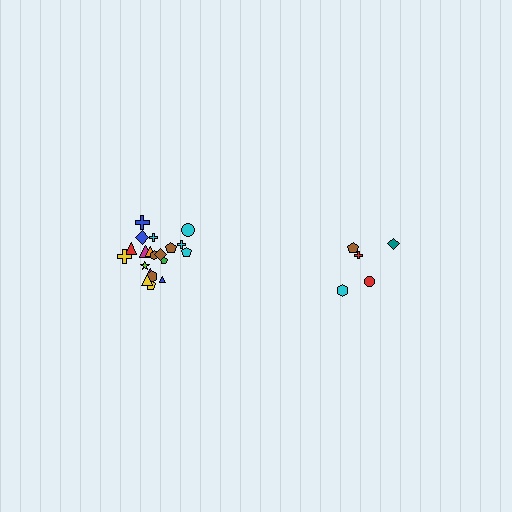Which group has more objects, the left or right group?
The left group.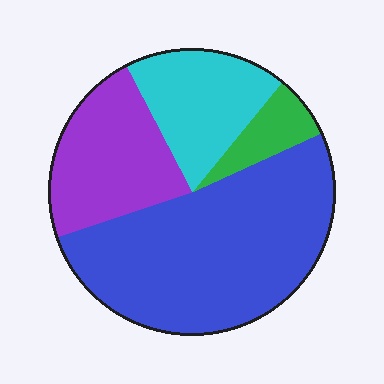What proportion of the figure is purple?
Purple takes up about one quarter (1/4) of the figure.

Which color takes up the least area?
Green, at roughly 5%.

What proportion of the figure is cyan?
Cyan takes up about one fifth (1/5) of the figure.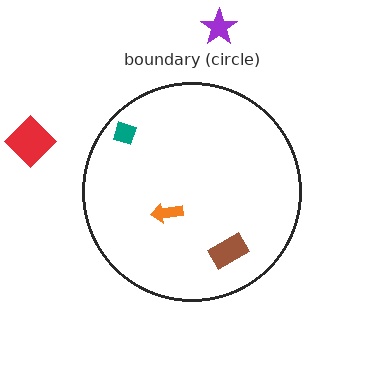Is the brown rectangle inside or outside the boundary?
Inside.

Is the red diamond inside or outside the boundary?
Outside.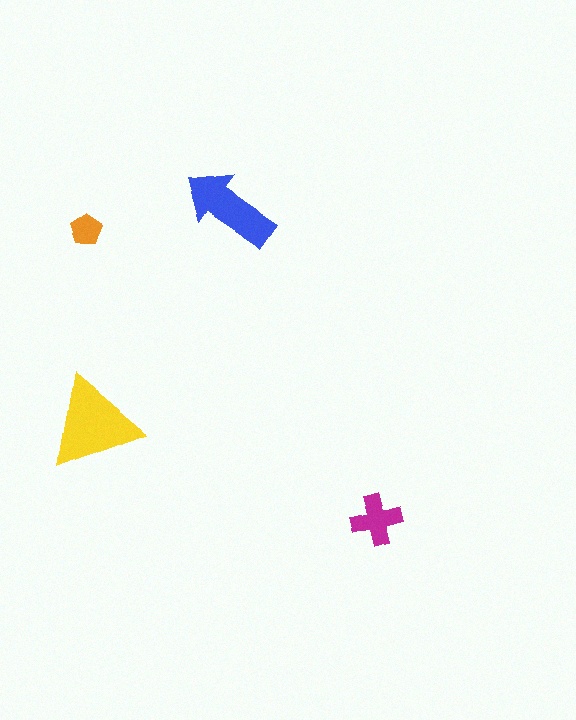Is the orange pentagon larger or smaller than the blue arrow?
Smaller.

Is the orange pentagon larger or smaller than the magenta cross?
Smaller.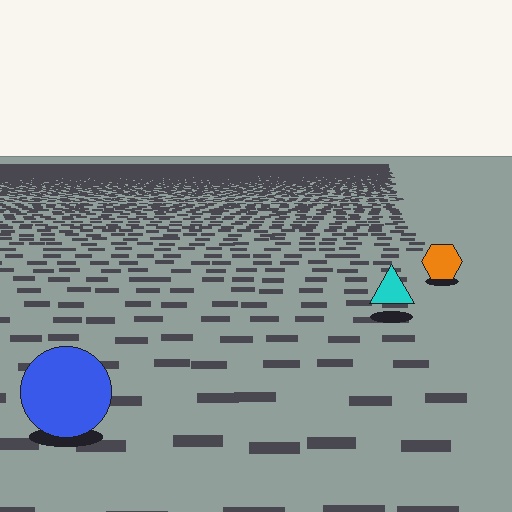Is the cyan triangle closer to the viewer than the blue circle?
No. The blue circle is closer — you can tell from the texture gradient: the ground texture is coarser near it.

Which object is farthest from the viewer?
The orange hexagon is farthest from the viewer. It appears smaller and the ground texture around it is denser.